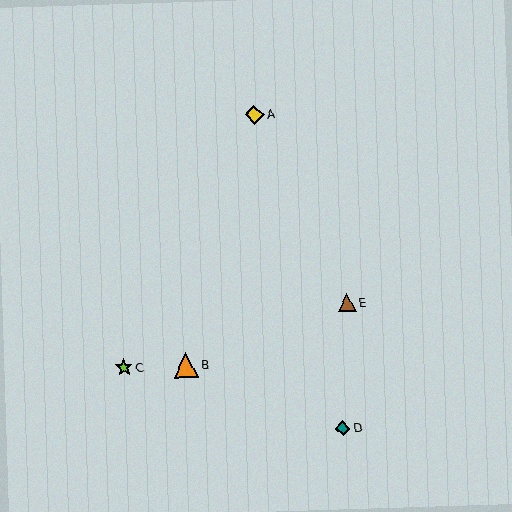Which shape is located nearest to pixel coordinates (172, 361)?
The orange triangle (labeled B) at (186, 365) is nearest to that location.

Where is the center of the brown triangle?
The center of the brown triangle is at (347, 303).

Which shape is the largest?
The orange triangle (labeled B) is the largest.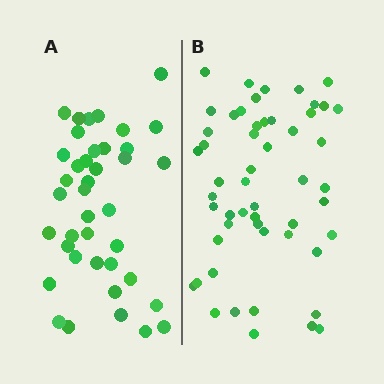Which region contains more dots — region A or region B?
Region B (the right region) has more dots.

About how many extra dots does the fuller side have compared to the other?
Region B has approximately 15 more dots than region A.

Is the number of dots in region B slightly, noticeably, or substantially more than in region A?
Region B has noticeably more, but not dramatically so. The ratio is roughly 1.3 to 1.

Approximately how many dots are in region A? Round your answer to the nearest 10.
About 40 dots.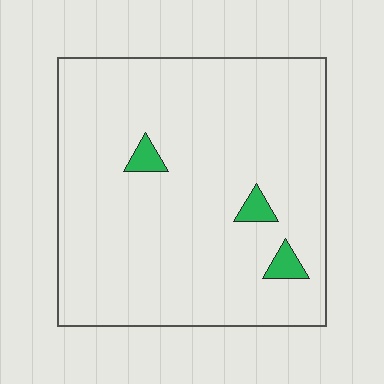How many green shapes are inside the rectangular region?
3.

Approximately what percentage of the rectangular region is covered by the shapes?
Approximately 5%.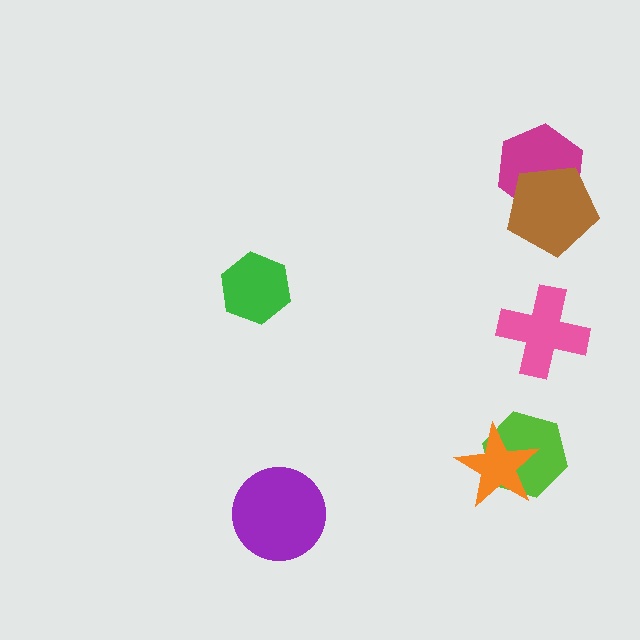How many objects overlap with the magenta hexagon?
1 object overlaps with the magenta hexagon.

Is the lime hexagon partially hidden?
Yes, it is partially covered by another shape.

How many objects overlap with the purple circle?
0 objects overlap with the purple circle.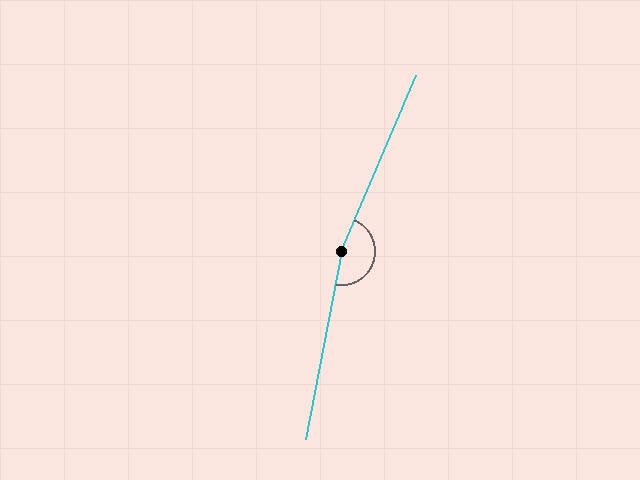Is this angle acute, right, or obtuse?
It is obtuse.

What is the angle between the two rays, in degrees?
Approximately 168 degrees.